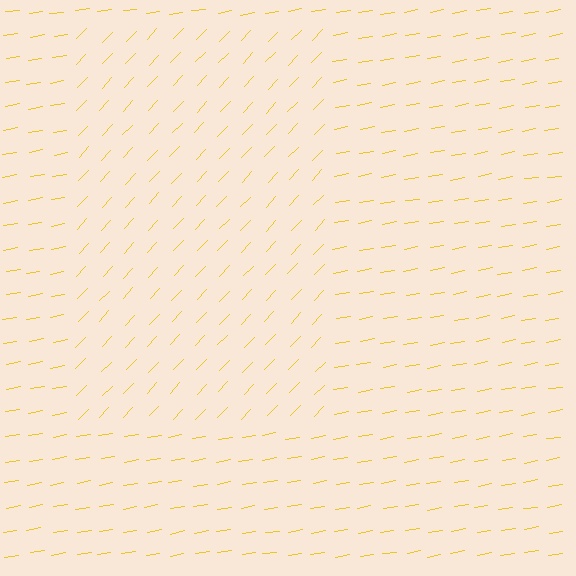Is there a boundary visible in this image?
Yes, there is a texture boundary formed by a change in line orientation.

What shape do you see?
I see a rectangle.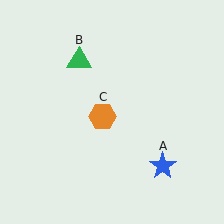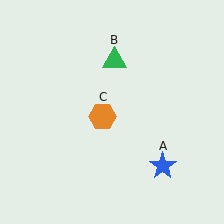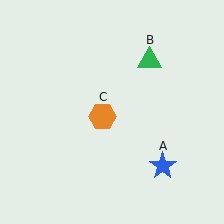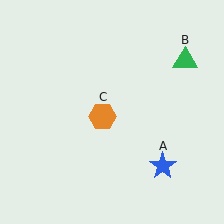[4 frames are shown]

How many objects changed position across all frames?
1 object changed position: green triangle (object B).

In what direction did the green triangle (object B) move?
The green triangle (object B) moved right.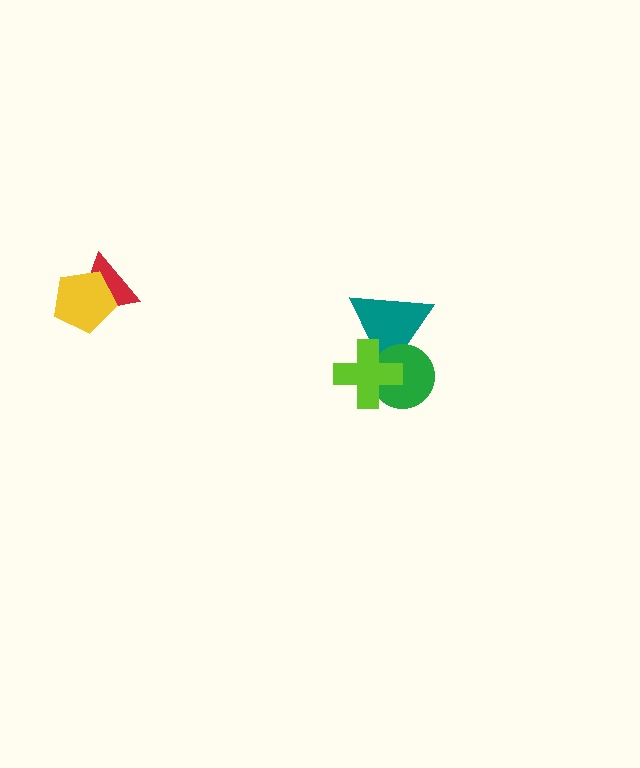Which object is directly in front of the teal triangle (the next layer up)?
The green circle is directly in front of the teal triangle.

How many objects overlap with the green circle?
2 objects overlap with the green circle.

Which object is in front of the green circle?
The lime cross is in front of the green circle.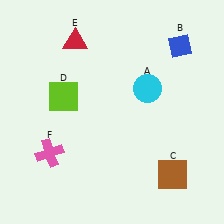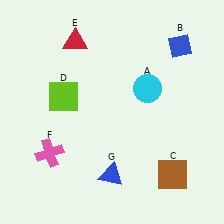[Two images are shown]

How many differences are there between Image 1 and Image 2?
There is 1 difference between the two images.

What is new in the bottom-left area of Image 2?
A blue triangle (G) was added in the bottom-left area of Image 2.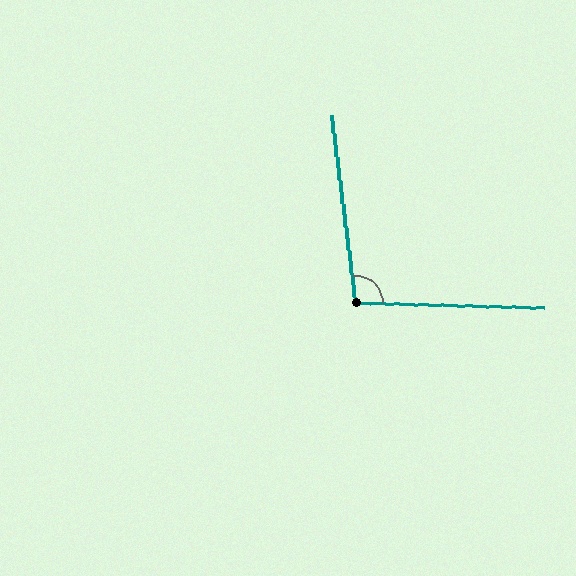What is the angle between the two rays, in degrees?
Approximately 99 degrees.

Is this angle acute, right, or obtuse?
It is obtuse.